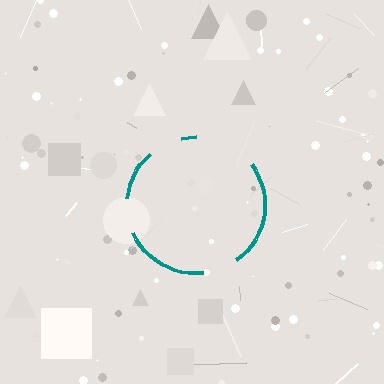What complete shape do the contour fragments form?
The contour fragments form a circle.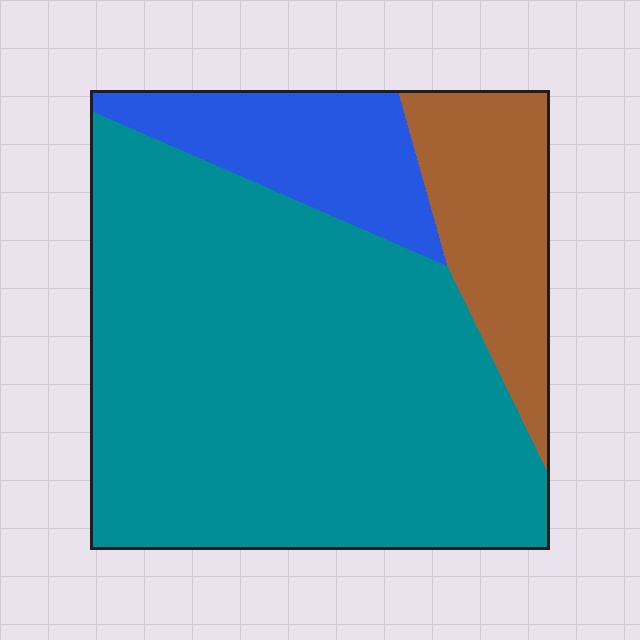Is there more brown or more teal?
Teal.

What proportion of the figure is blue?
Blue covers around 15% of the figure.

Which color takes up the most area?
Teal, at roughly 70%.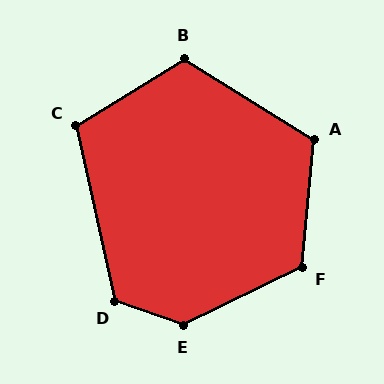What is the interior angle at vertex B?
Approximately 117 degrees (obtuse).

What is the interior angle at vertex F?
Approximately 122 degrees (obtuse).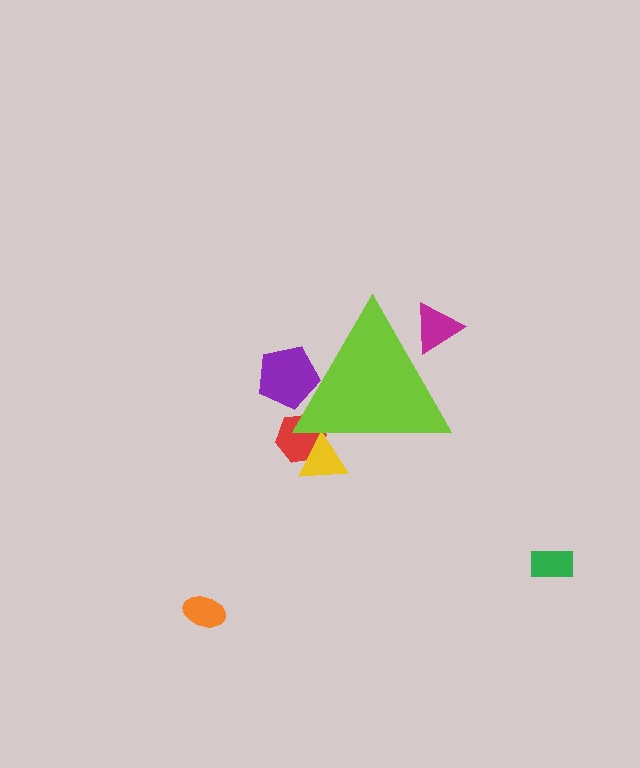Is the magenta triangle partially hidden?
Yes, the magenta triangle is partially hidden behind the lime triangle.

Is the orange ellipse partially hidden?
No, the orange ellipse is fully visible.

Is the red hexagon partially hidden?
Yes, the red hexagon is partially hidden behind the lime triangle.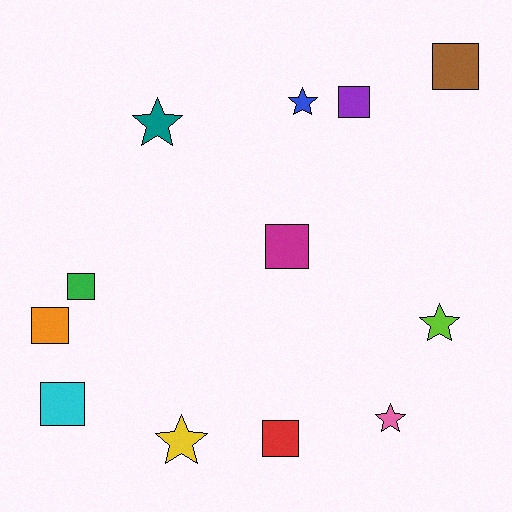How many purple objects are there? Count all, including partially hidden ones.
There is 1 purple object.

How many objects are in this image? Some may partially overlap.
There are 12 objects.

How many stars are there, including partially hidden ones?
There are 5 stars.